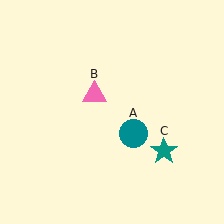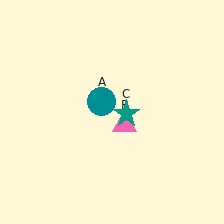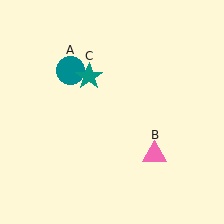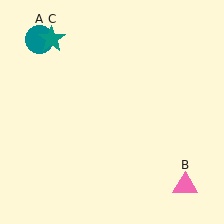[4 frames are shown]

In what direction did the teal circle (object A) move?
The teal circle (object A) moved up and to the left.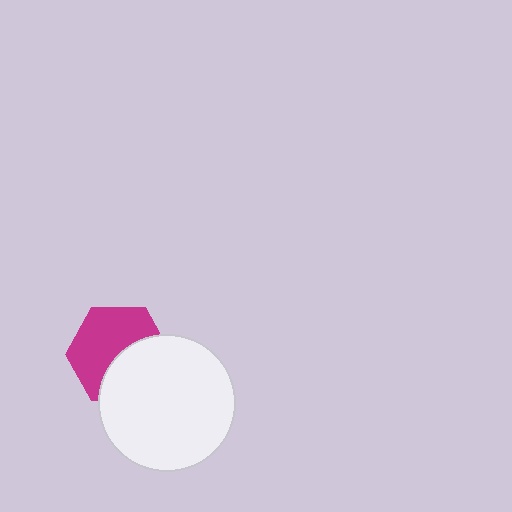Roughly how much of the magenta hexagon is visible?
About half of it is visible (roughly 58%).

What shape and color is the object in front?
The object in front is a white circle.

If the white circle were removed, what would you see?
You would see the complete magenta hexagon.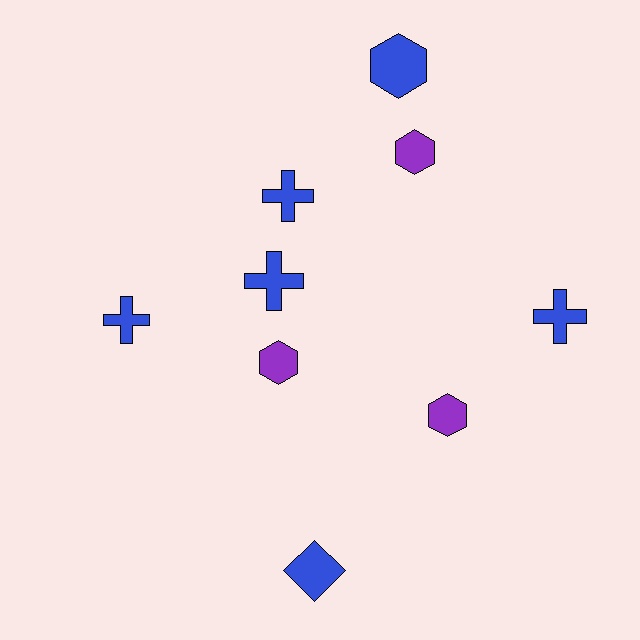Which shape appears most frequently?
Cross, with 4 objects.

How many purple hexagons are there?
There are 3 purple hexagons.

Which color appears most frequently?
Blue, with 6 objects.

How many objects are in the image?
There are 9 objects.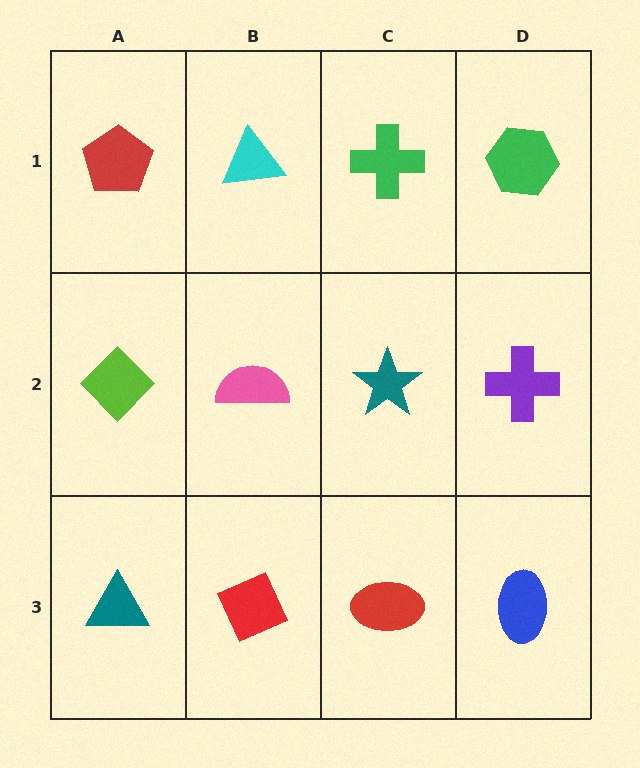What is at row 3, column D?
A blue ellipse.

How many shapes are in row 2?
4 shapes.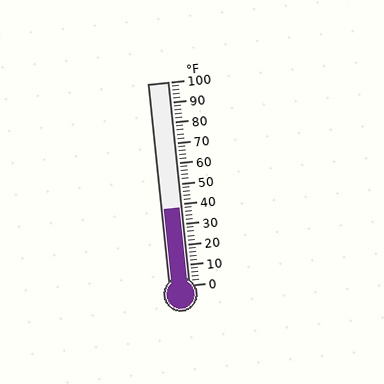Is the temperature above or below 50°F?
The temperature is below 50°F.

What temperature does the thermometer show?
The thermometer shows approximately 38°F.